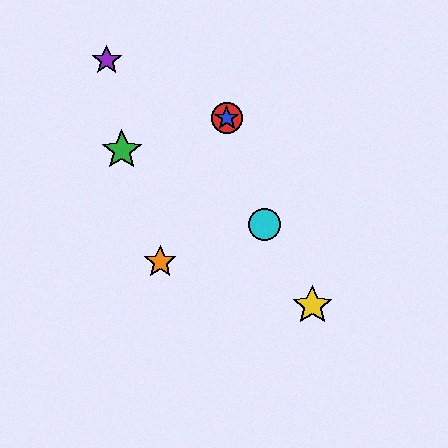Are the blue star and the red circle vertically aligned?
Yes, both are at x≈227.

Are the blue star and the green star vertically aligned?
No, the blue star is at x≈227 and the green star is at x≈122.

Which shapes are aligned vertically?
The red circle, the blue star are aligned vertically.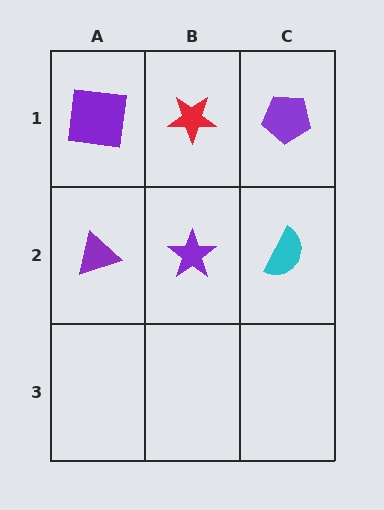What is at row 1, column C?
A purple pentagon.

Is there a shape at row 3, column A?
No, that cell is empty.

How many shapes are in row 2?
3 shapes.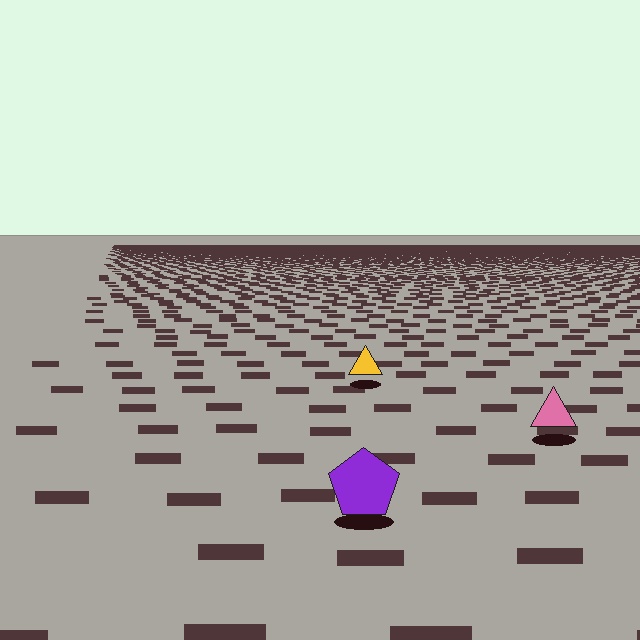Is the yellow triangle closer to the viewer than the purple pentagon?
No. The purple pentagon is closer — you can tell from the texture gradient: the ground texture is coarser near it.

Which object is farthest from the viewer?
The yellow triangle is farthest from the viewer. It appears smaller and the ground texture around it is denser.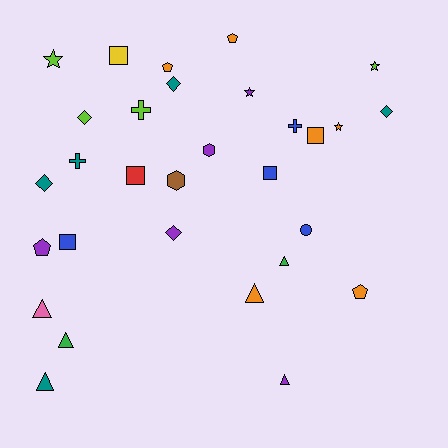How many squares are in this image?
There are 5 squares.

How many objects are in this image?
There are 30 objects.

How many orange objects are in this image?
There are 6 orange objects.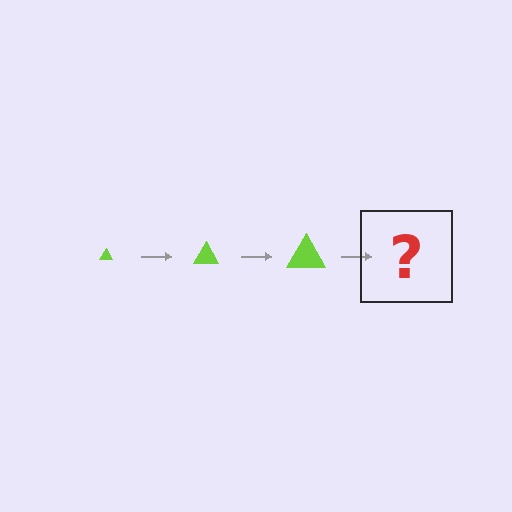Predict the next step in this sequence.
The next step is a lime triangle, larger than the previous one.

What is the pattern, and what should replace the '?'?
The pattern is that the triangle gets progressively larger each step. The '?' should be a lime triangle, larger than the previous one.